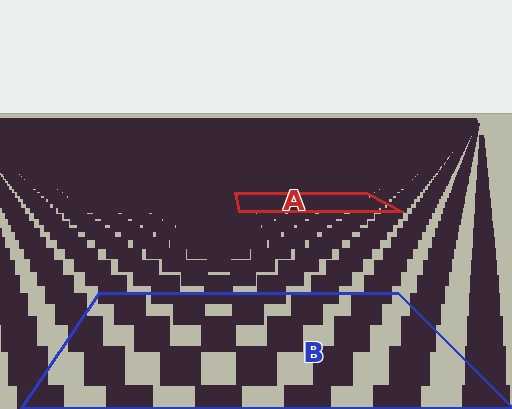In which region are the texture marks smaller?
The texture marks are smaller in region A, because it is farther away.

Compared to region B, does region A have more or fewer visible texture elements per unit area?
Region A has more texture elements per unit area — they are packed more densely because it is farther away.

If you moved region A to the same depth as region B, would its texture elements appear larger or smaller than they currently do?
They would appear larger. At a closer depth, the same texture elements are projected at a bigger on-screen size.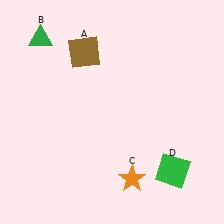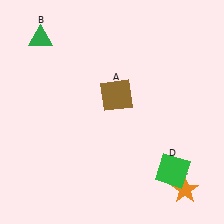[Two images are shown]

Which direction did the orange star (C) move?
The orange star (C) moved right.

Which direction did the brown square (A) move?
The brown square (A) moved down.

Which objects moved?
The objects that moved are: the brown square (A), the orange star (C).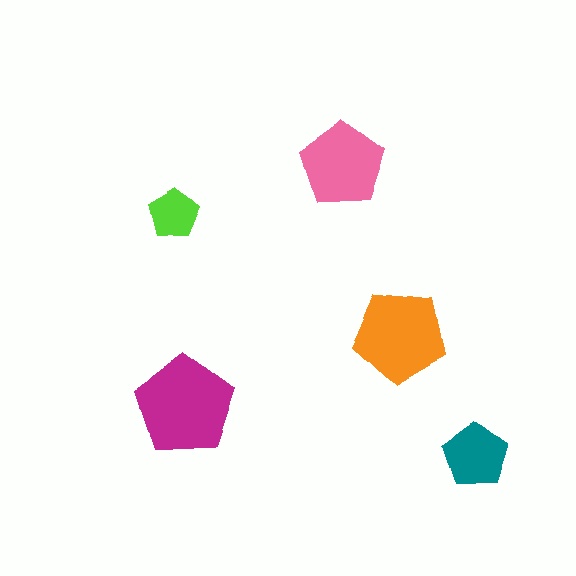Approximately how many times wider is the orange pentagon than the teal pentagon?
About 1.5 times wider.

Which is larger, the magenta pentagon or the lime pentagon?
The magenta one.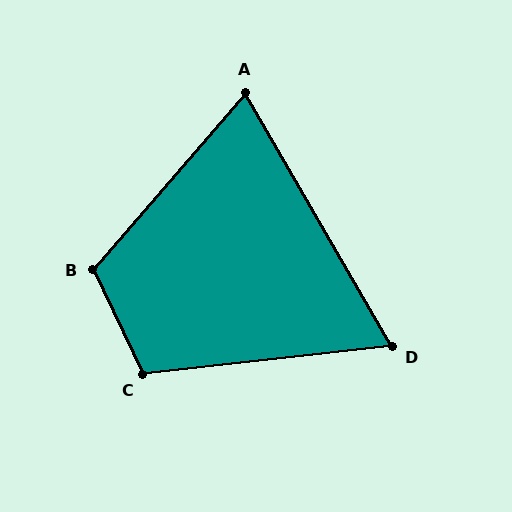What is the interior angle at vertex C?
Approximately 109 degrees (obtuse).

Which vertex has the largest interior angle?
B, at approximately 114 degrees.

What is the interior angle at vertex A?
Approximately 71 degrees (acute).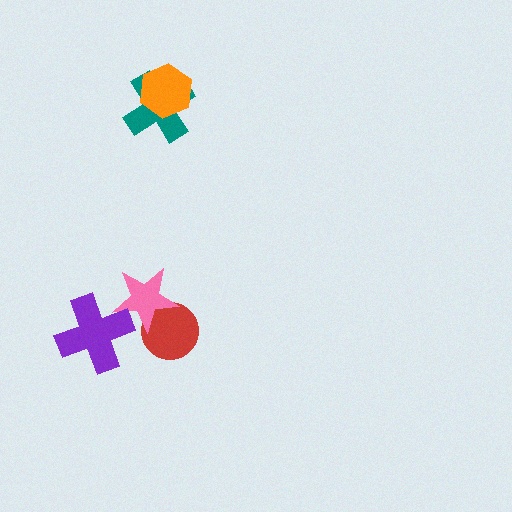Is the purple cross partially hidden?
No, no other shape covers it.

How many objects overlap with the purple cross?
1 object overlaps with the purple cross.